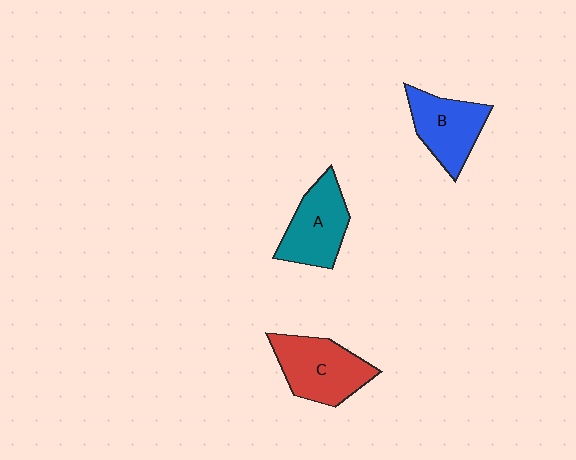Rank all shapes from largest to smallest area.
From largest to smallest: C (red), A (teal), B (blue).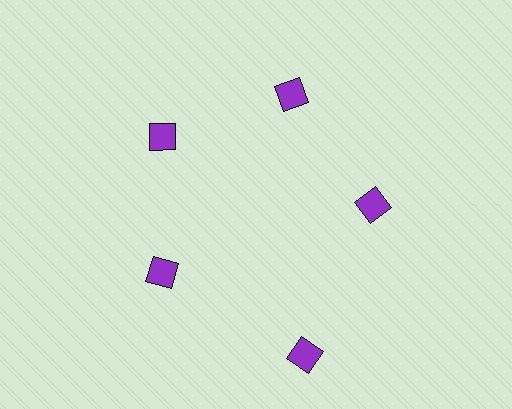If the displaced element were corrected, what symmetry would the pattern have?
It would have 5-fold rotational symmetry — the pattern would map onto itself every 72 degrees.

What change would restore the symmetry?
The symmetry would be restored by moving it inward, back onto the ring so that all 5 diamonds sit at equal angles and equal distance from the center.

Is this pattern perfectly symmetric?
No. The 5 purple diamonds are arranged in a ring, but one element near the 5 o'clock position is pushed outward from the center, breaking the 5-fold rotational symmetry.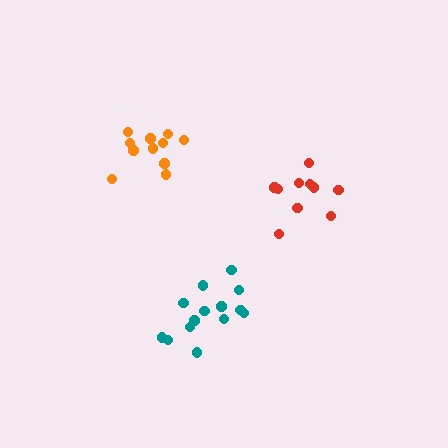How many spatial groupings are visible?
There are 3 spatial groupings.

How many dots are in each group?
Group 1: 14 dots, Group 2: 10 dots, Group 3: 11 dots (35 total).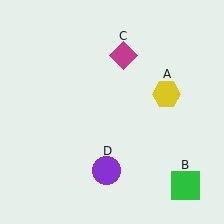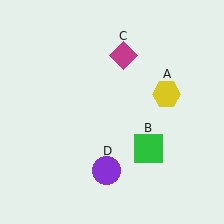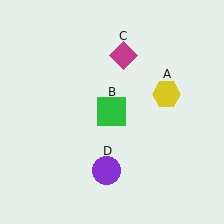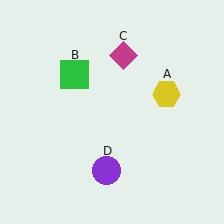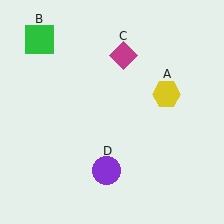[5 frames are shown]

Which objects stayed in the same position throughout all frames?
Yellow hexagon (object A) and magenta diamond (object C) and purple circle (object D) remained stationary.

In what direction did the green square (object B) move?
The green square (object B) moved up and to the left.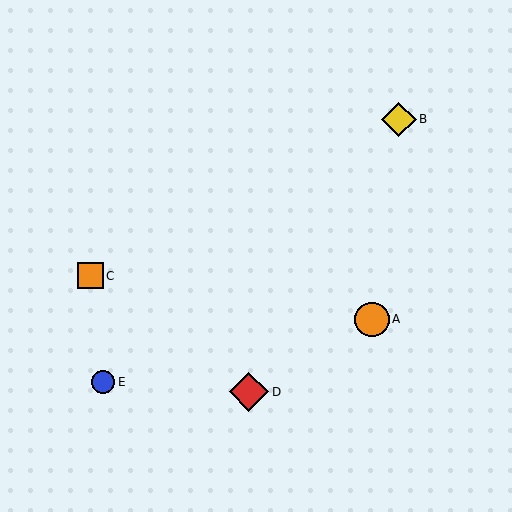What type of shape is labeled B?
Shape B is a yellow diamond.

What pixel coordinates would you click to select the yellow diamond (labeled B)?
Click at (399, 119) to select the yellow diamond B.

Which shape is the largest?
The red diamond (labeled D) is the largest.